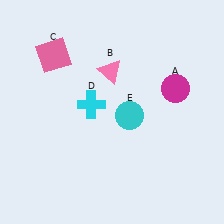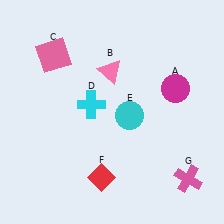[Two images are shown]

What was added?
A red diamond (F), a pink cross (G) were added in Image 2.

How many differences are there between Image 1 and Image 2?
There are 2 differences between the two images.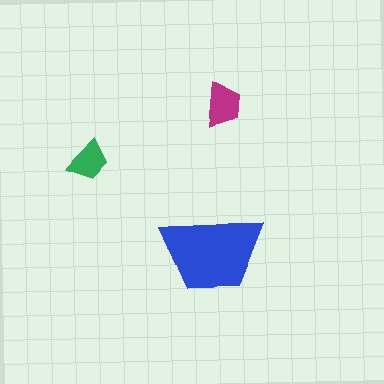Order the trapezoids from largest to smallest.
the blue one, the magenta one, the green one.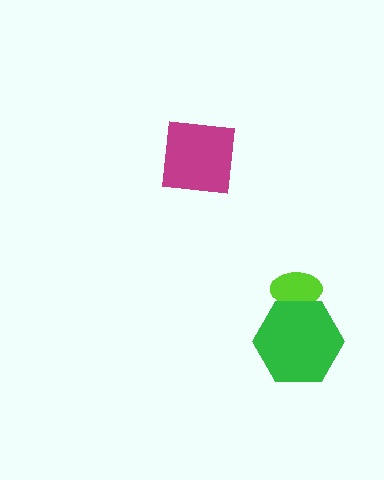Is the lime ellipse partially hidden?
Yes, it is partially covered by another shape.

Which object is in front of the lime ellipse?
The green hexagon is in front of the lime ellipse.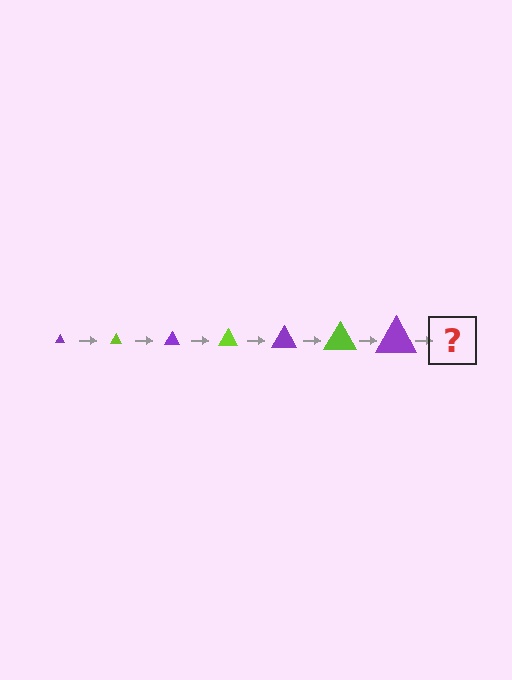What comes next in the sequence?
The next element should be a lime triangle, larger than the previous one.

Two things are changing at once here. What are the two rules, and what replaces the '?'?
The two rules are that the triangle grows larger each step and the color cycles through purple and lime. The '?' should be a lime triangle, larger than the previous one.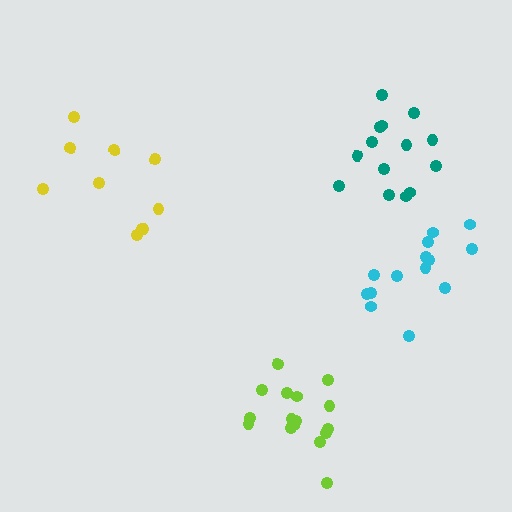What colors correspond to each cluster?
The clusters are colored: yellow, cyan, lime, teal.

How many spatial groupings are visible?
There are 4 spatial groupings.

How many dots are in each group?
Group 1: 10 dots, Group 2: 14 dots, Group 3: 16 dots, Group 4: 14 dots (54 total).